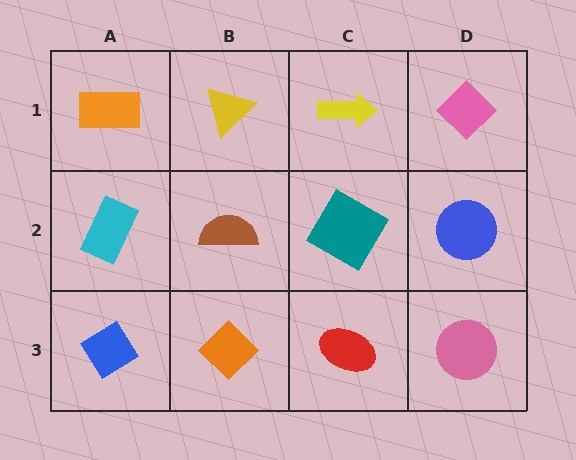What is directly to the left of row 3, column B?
A blue diamond.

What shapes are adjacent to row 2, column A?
An orange rectangle (row 1, column A), a blue diamond (row 3, column A), a brown semicircle (row 2, column B).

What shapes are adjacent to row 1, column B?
A brown semicircle (row 2, column B), an orange rectangle (row 1, column A), a yellow arrow (row 1, column C).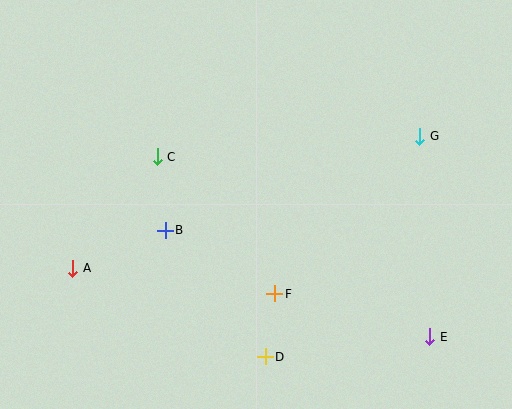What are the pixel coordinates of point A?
Point A is at (73, 268).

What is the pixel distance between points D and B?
The distance between D and B is 161 pixels.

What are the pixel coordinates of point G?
Point G is at (420, 136).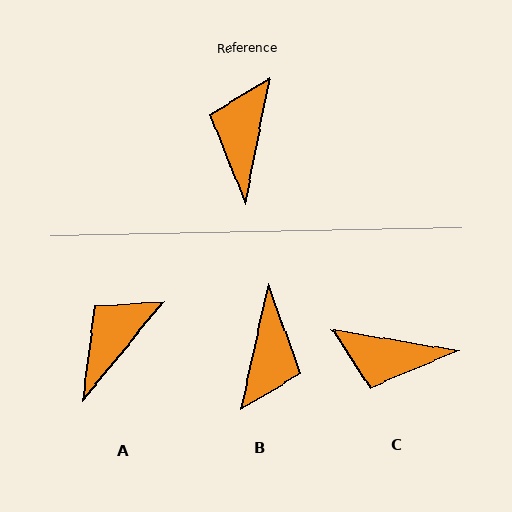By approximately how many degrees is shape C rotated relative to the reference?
Approximately 91 degrees counter-clockwise.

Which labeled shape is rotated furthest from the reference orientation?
B, about 178 degrees away.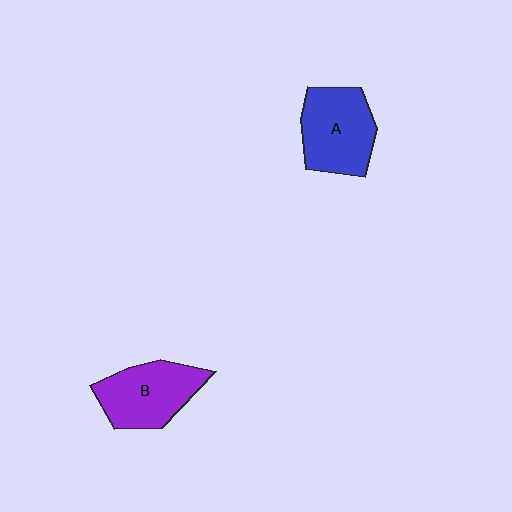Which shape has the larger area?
Shape A (blue).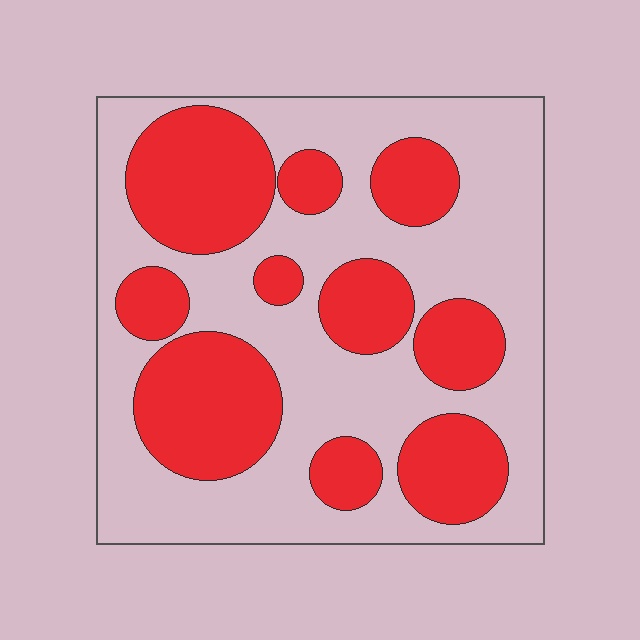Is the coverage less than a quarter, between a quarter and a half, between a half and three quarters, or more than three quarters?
Between a quarter and a half.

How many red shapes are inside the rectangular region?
10.